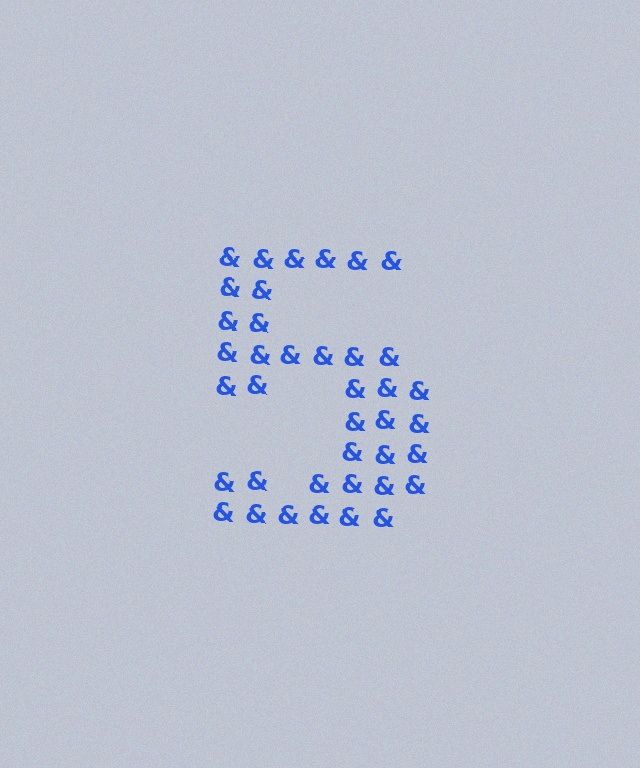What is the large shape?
The large shape is the digit 5.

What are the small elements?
The small elements are ampersands.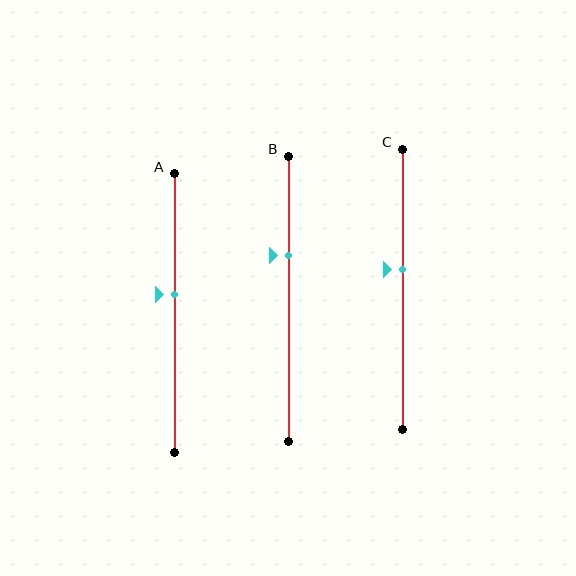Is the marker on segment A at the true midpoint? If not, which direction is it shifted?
No, the marker on segment A is shifted upward by about 7% of the segment length.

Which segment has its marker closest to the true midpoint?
Segment A has its marker closest to the true midpoint.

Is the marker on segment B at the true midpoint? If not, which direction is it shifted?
No, the marker on segment B is shifted upward by about 15% of the segment length.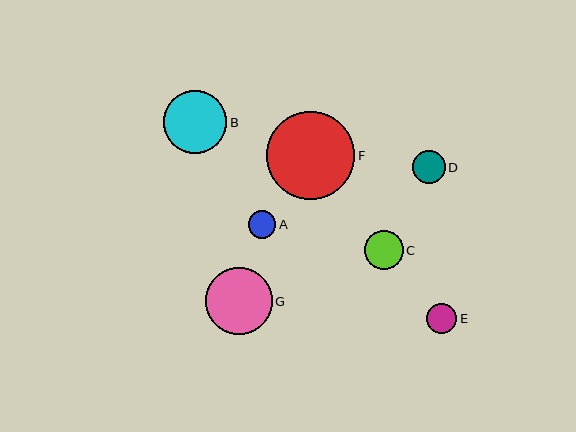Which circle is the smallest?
Circle A is the smallest with a size of approximately 28 pixels.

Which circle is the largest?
Circle F is the largest with a size of approximately 88 pixels.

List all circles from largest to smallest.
From largest to smallest: F, G, B, C, D, E, A.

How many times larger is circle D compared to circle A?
Circle D is approximately 1.2 times the size of circle A.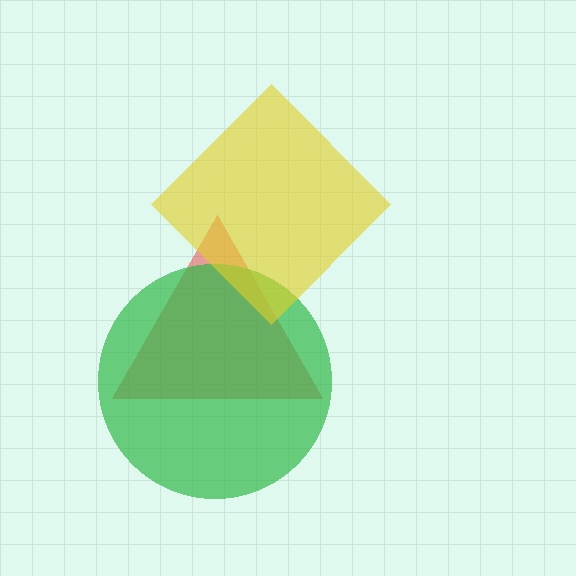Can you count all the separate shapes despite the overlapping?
Yes, there are 3 separate shapes.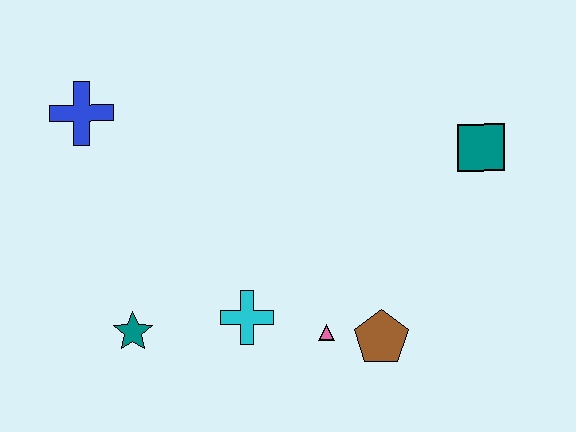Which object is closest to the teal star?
The cyan cross is closest to the teal star.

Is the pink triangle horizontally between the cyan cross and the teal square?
Yes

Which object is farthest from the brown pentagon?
The blue cross is farthest from the brown pentagon.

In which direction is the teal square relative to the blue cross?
The teal square is to the right of the blue cross.